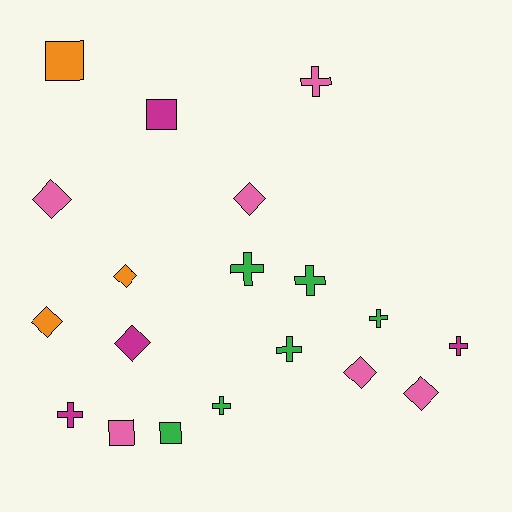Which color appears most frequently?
Green, with 6 objects.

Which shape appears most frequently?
Cross, with 8 objects.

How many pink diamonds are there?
There are 4 pink diamonds.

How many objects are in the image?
There are 19 objects.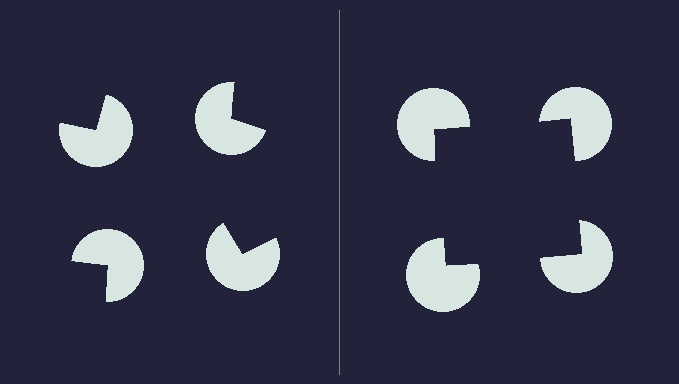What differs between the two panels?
The pac-man discs are positioned identically on both sides; only the wedge orientations differ. On the right they align to a square; on the left they are misaligned.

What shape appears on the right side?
An illusory square.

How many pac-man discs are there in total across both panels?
8 — 4 on each side.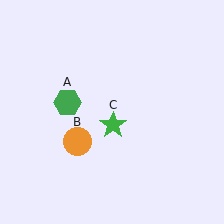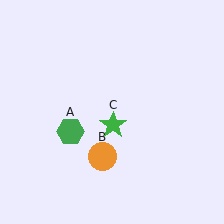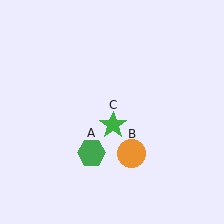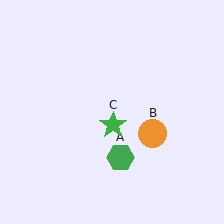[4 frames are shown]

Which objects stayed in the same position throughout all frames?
Green star (object C) remained stationary.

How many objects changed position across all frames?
2 objects changed position: green hexagon (object A), orange circle (object B).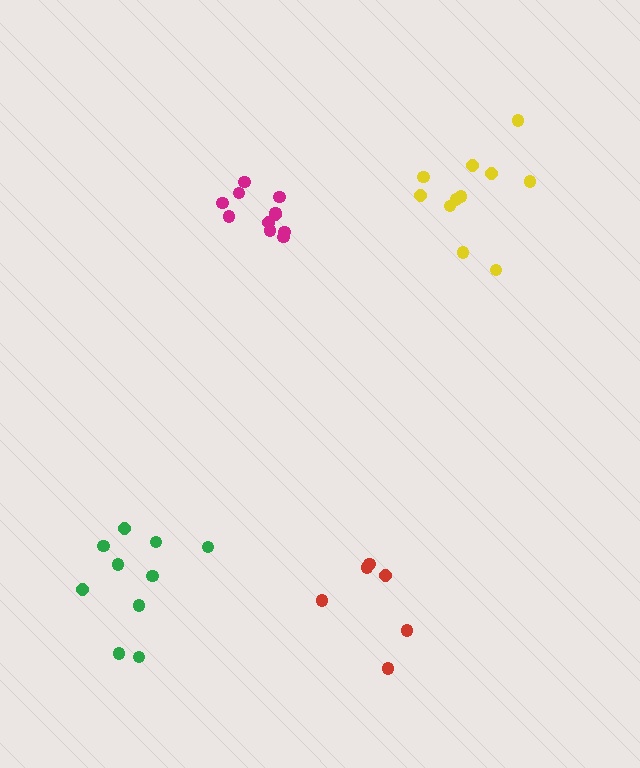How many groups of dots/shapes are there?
There are 4 groups.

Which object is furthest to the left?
The green cluster is leftmost.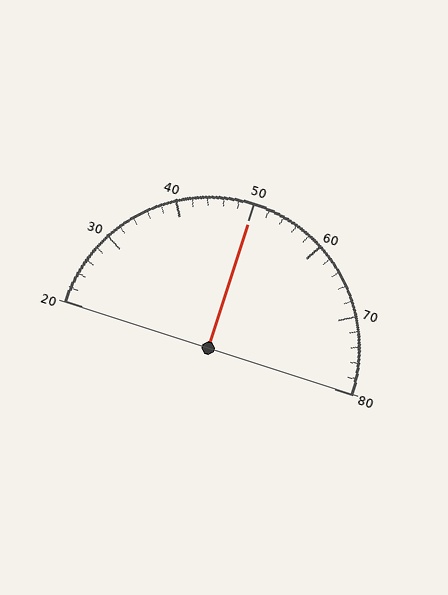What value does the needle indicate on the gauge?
The needle indicates approximately 50.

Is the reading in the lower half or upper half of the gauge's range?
The reading is in the upper half of the range (20 to 80).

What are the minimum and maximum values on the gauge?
The gauge ranges from 20 to 80.